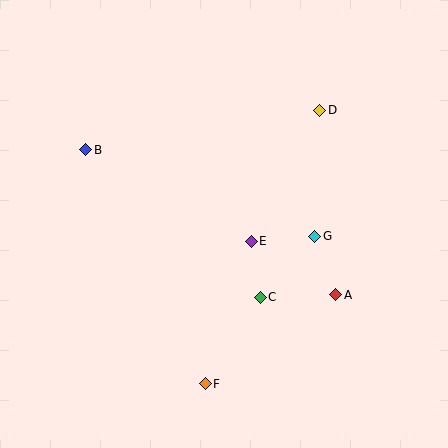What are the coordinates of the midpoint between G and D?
The midpoint between G and D is at (317, 173).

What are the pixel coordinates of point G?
Point G is at (315, 236).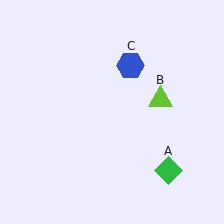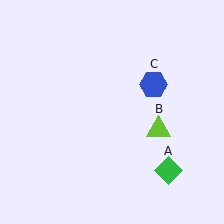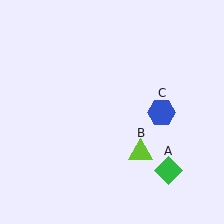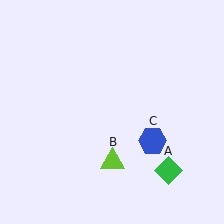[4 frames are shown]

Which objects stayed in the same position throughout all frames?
Green diamond (object A) remained stationary.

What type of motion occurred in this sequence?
The lime triangle (object B), blue hexagon (object C) rotated clockwise around the center of the scene.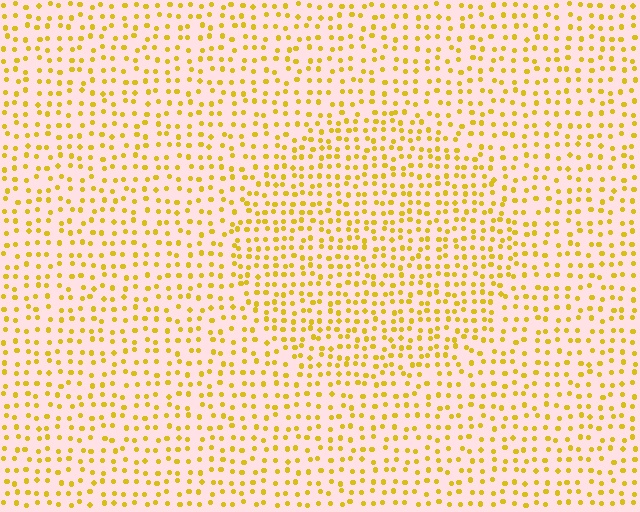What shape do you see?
I see a circle.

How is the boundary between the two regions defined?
The boundary is defined by a change in element density (approximately 1.4x ratio). All elements are the same color, size, and shape.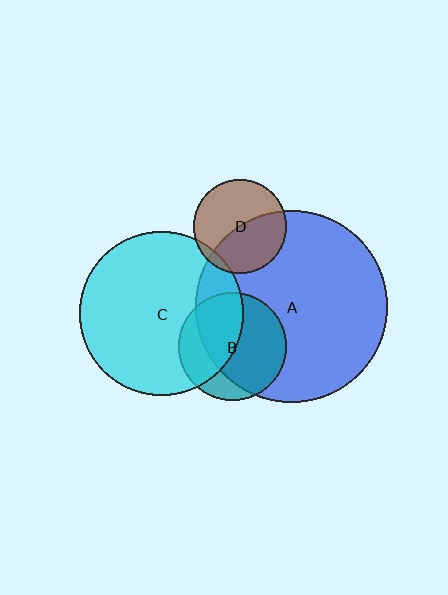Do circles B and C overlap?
Yes.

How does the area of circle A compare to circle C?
Approximately 1.4 times.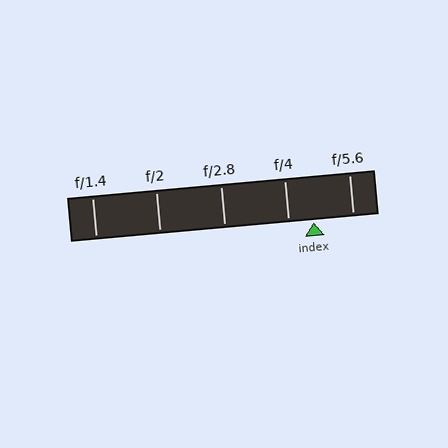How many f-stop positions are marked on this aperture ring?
There are 5 f-stop positions marked.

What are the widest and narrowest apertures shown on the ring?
The widest aperture shown is f/1.4 and the narrowest is f/5.6.